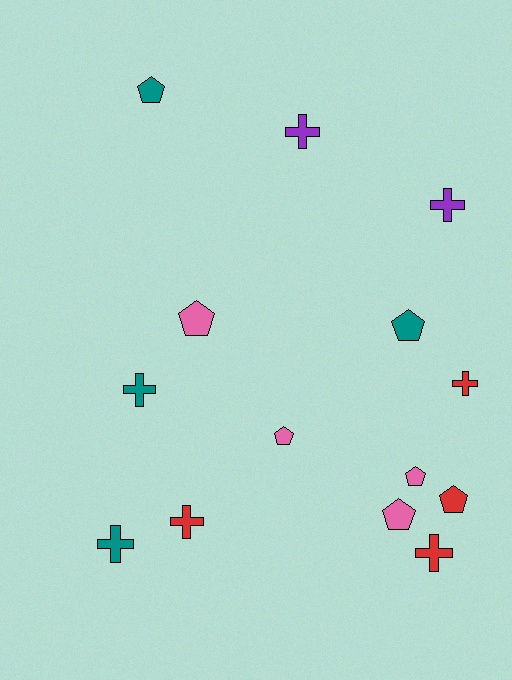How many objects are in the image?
There are 14 objects.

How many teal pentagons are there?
There are 2 teal pentagons.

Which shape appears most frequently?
Cross, with 7 objects.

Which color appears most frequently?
Pink, with 4 objects.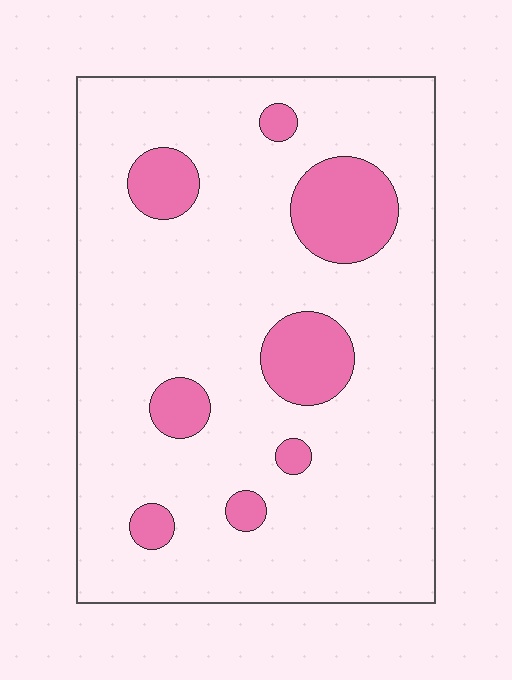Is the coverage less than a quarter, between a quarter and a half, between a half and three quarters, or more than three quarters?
Less than a quarter.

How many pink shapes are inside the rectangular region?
8.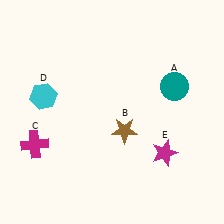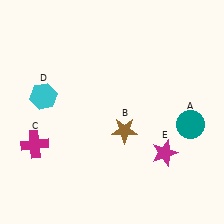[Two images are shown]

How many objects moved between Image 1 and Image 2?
1 object moved between the two images.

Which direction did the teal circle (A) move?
The teal circle (A) moved down.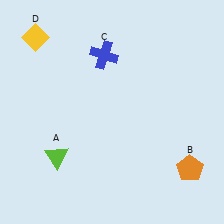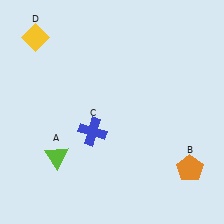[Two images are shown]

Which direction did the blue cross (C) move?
The blue cross (C) moved down.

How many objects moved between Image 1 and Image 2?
1 object moved between the two images.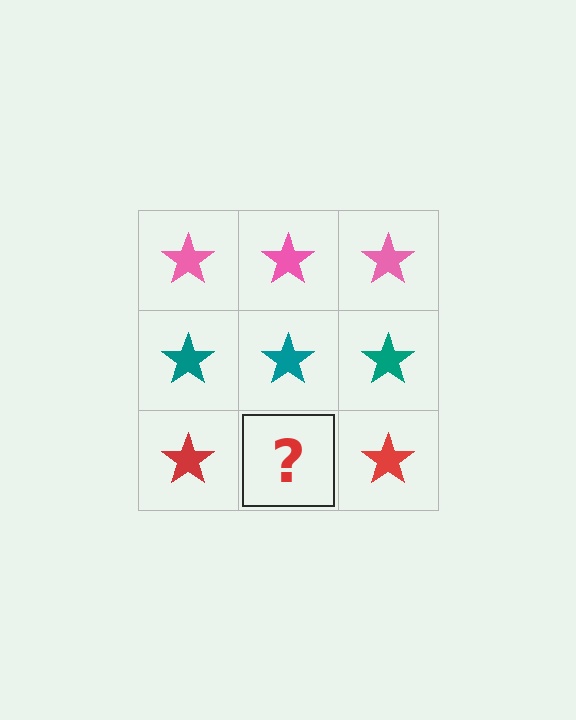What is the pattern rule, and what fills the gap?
The rule is that each row has a consistent color. The gap should be filled with a red star.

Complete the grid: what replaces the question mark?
The question mark should be replaced with a red star.